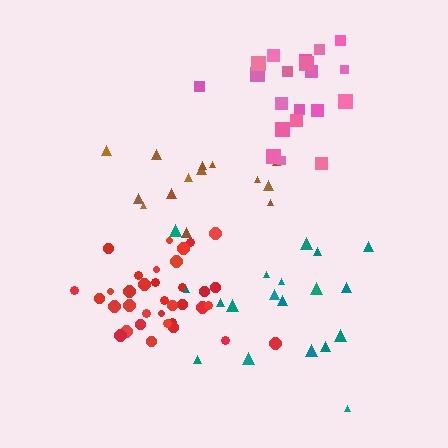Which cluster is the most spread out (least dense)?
Teal.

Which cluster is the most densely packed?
Red.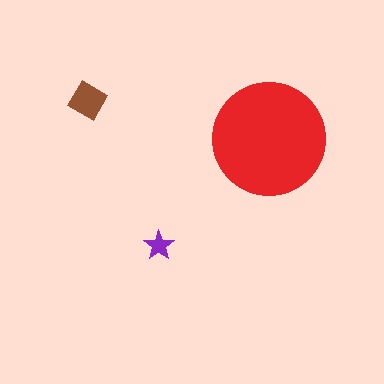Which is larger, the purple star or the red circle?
The red circle.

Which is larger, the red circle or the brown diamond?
The red circle.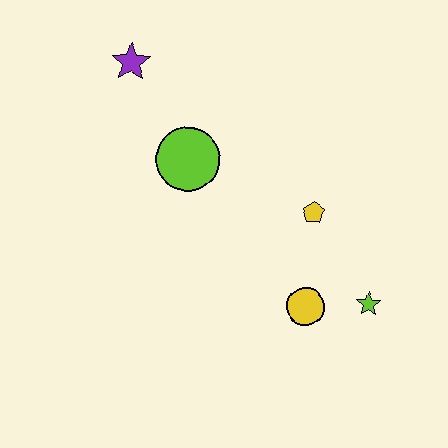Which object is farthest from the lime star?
The purple star is farthest from the lime star.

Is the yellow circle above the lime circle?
No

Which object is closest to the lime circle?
The purple star is closest to the lime circle.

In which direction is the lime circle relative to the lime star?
The lime circle is to the left of the lime star.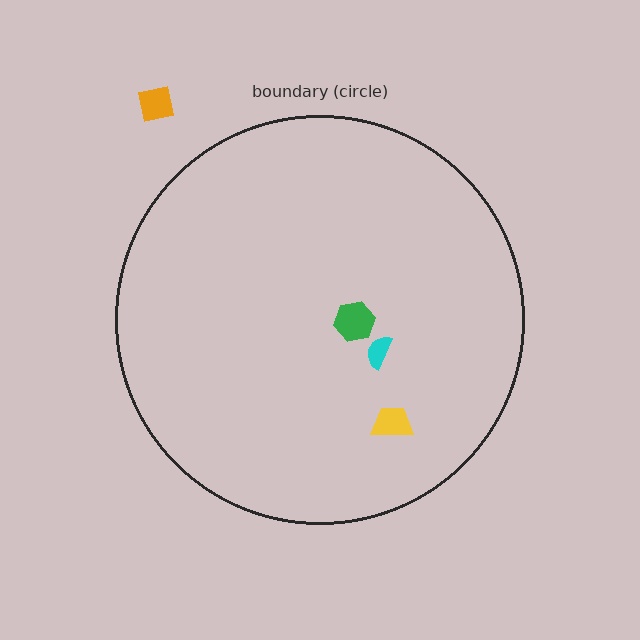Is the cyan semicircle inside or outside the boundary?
Inside.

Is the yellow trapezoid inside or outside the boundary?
Inside.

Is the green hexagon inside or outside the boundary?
Inside.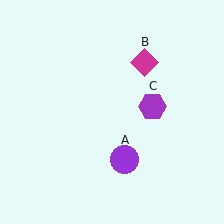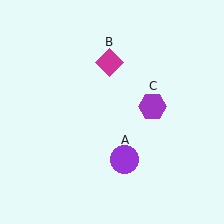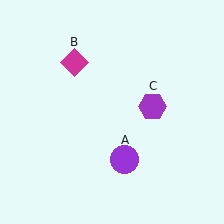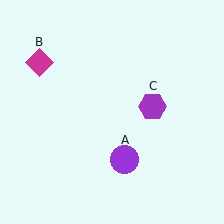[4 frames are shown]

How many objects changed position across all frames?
1 object changed position: magenta diamond (object B).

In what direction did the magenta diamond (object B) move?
The magenta diamond (object B) moved left.